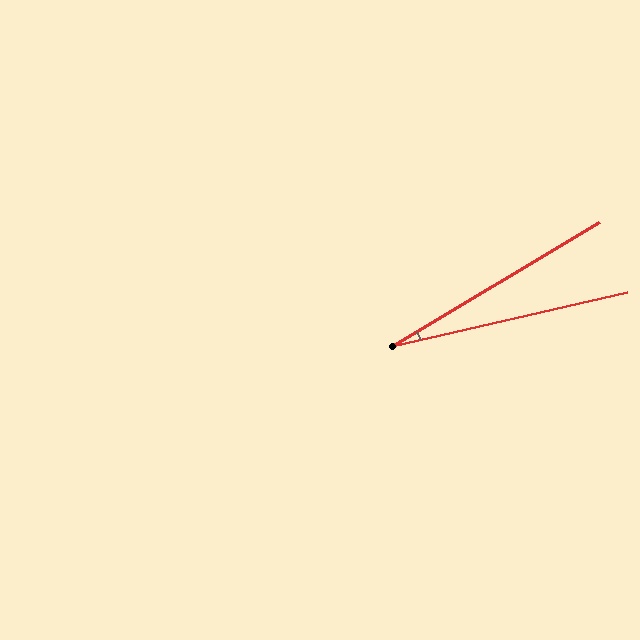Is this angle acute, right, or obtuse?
It is acute.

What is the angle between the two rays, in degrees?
Approximately 18 degrees.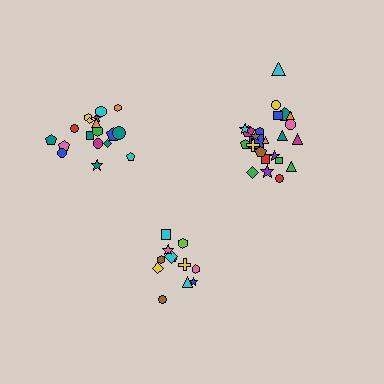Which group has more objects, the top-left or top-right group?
The top-right group.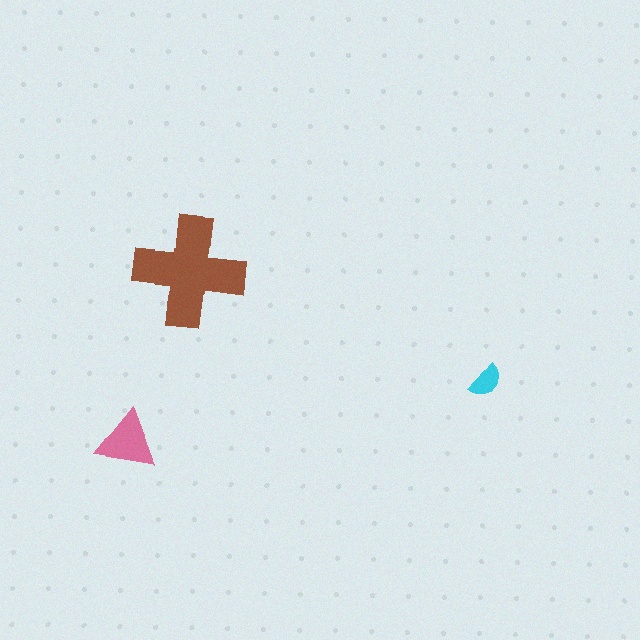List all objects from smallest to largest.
The cyan semicircle, the pink triangle, the brown cross.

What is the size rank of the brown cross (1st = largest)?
1st.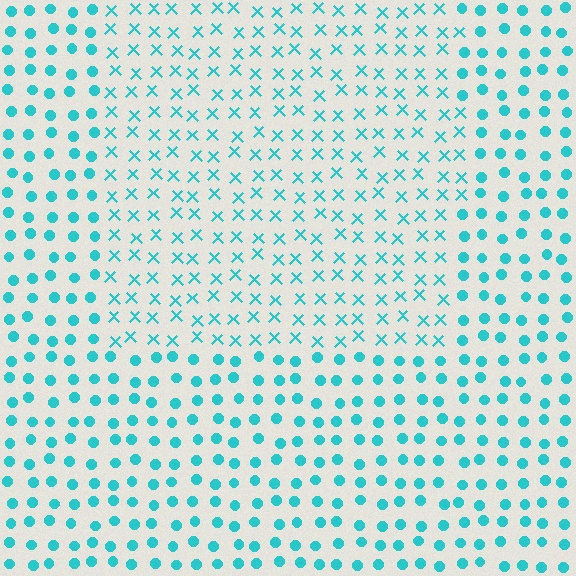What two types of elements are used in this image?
The image uses X marks inside the rectangle region and circles outside it.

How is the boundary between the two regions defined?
The boundary is defined by a change in element shape: X marks inside vs. circles outside. All elements share the same color and spacing.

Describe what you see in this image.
The image is filled with small cyan elements arranged in a uniform grid. A rectangle-shaped region contains X marks, while the surrounding area contains circles. The boundary is defined purely by the change in element shape.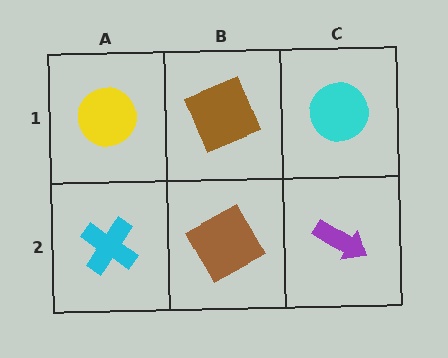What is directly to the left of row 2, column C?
A brown square.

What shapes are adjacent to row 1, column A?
A cyan cross (row 2, column A), a brown square (row 1, column B).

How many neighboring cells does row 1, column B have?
3.